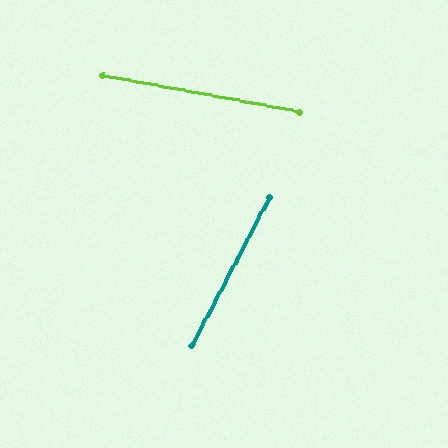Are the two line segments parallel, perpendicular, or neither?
Neither parallel nor perpendicular — they differ by about 73°.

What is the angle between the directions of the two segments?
Approximately 73 degrees.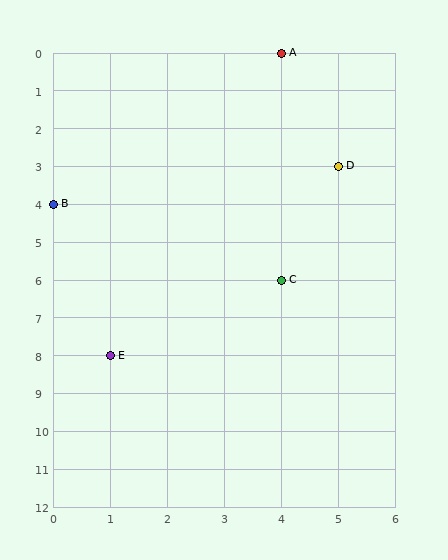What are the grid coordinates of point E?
Point E is at grid coordinates (1, 8).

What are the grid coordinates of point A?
Point A is at grid coordinates (4, 0).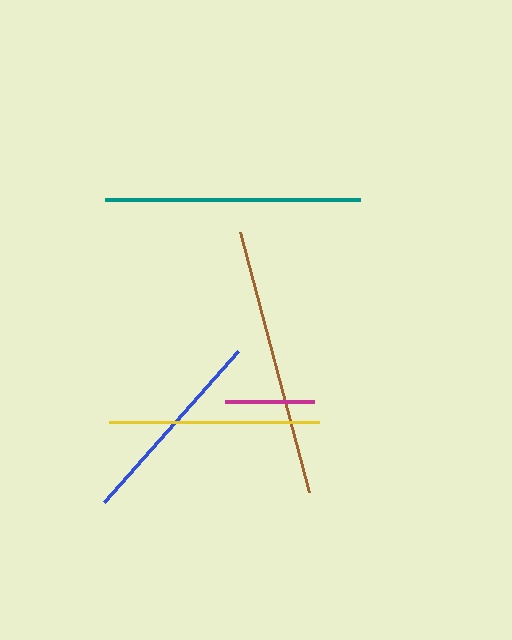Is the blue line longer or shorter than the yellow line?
The yellow line is longer than the blue line.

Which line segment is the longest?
The brown line is the longest at approximately 268 pixels.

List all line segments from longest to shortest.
From longest to shortest: brown, teal, yellow, blue, magenta.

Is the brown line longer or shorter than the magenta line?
The brown line is longer than the magenta line.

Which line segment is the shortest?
The magenta line is the shortest at approximately 89 pixels.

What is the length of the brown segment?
The brown segment is approximately 268 pixels long.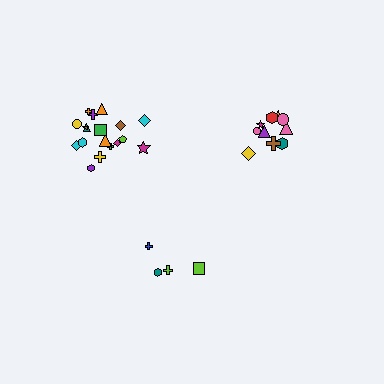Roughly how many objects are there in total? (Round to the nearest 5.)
Roughly 30 objects in total.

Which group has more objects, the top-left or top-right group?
The top-left group.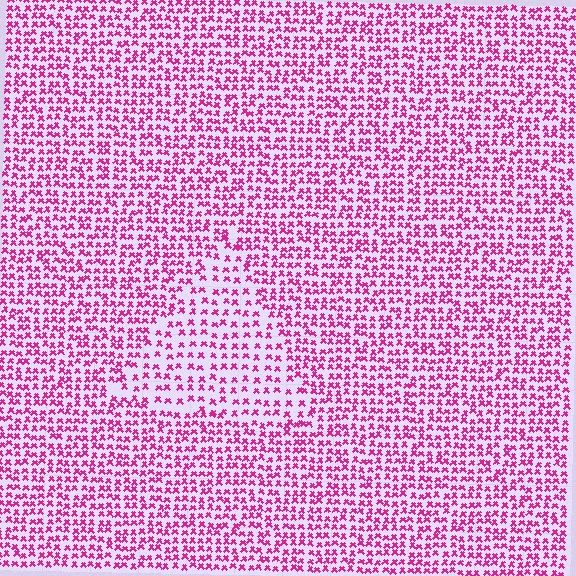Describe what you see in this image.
The image contains small magenta elements arranged at two different densities. A triangle-shaped region is visible where the elements are less densely packed than the surrounding area.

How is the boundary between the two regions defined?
The boundary is defined by a change in element density (approximately 1.7x ratio). All elements are the same color, size, and shape.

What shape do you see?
I see a triangle.